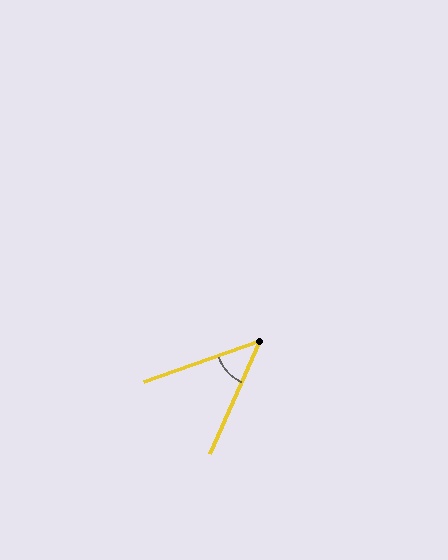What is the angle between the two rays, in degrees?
Approximately 46 degrees.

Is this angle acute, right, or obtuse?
It is acute.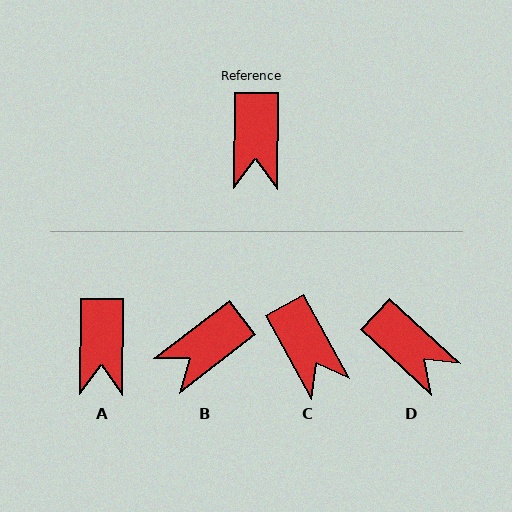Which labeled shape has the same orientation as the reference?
A.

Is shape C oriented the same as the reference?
No, it is off by about 30 degrees.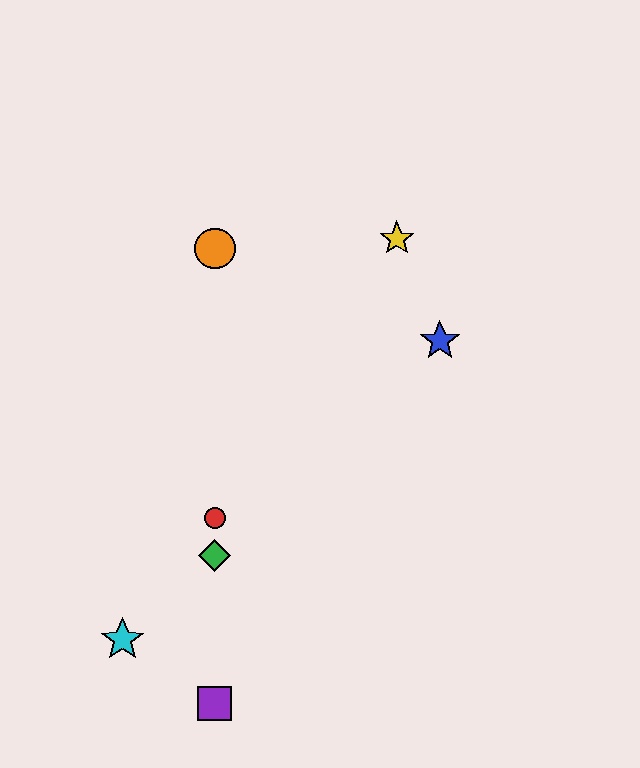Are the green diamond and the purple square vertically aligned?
Yes, both are at x≈215.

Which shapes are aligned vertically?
The red circle, the green diamond, the purple square, the orange circle are aligned vertically.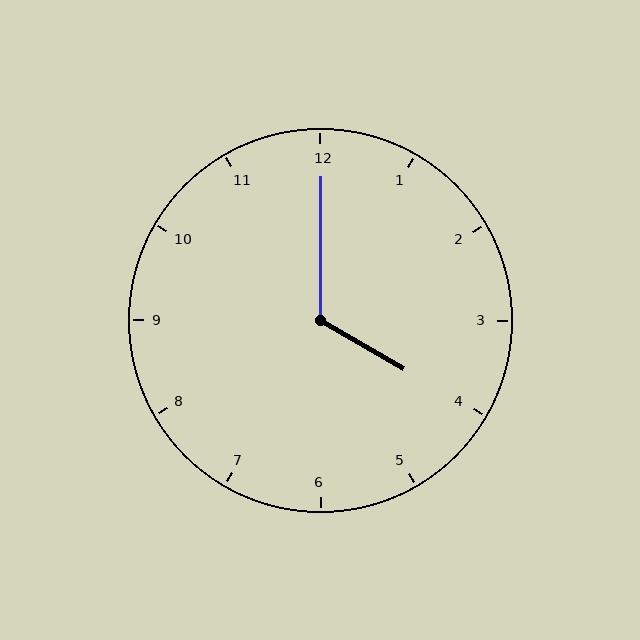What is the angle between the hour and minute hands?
Approximately 120 degrees.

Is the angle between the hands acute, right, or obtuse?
It is obtuse.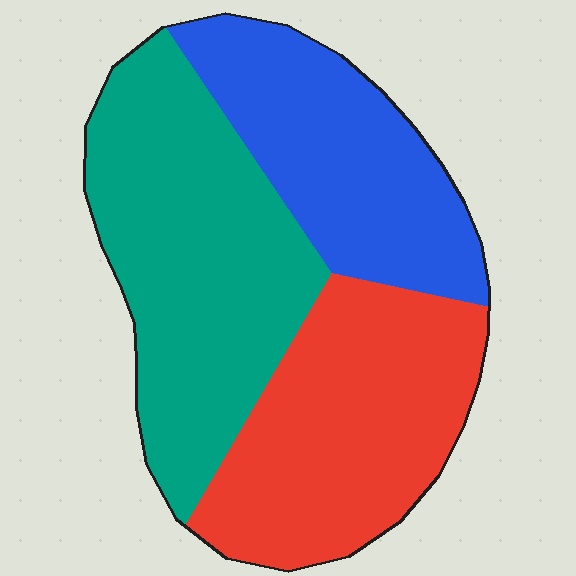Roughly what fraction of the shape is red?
Red takes up between a sixth and a third of the shape.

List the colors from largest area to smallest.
From largest to smallest: teal, red, blue.